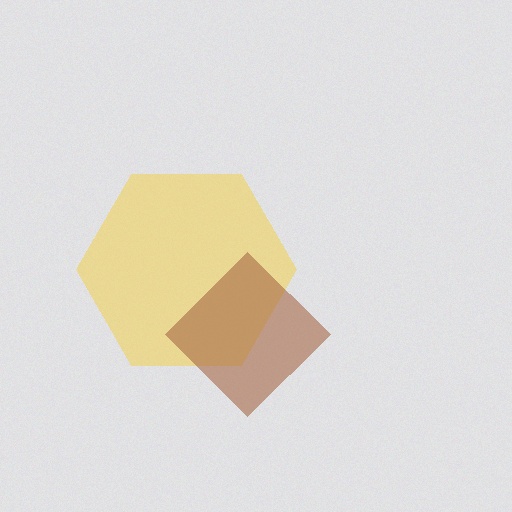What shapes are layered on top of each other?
The layered shapes are: a yellow hexagon, a brown diamond.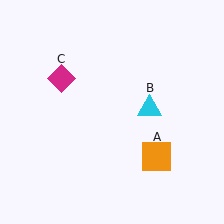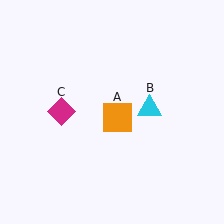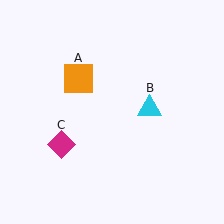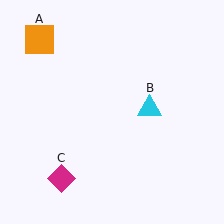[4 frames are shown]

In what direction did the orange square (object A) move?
The orange square (object A) moved up and to the left.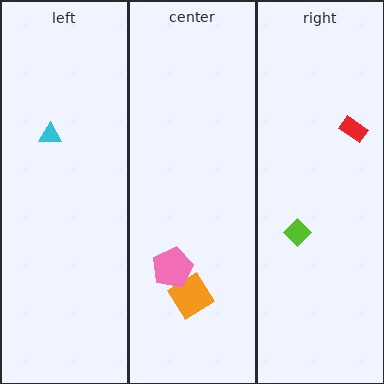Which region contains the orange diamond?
The center region.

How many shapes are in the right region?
2.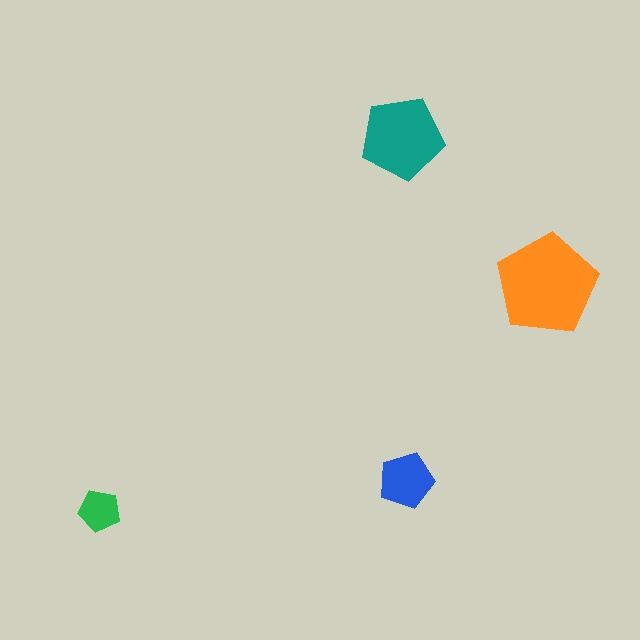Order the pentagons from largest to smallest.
the orange one, the teal one, the blue one, the green one.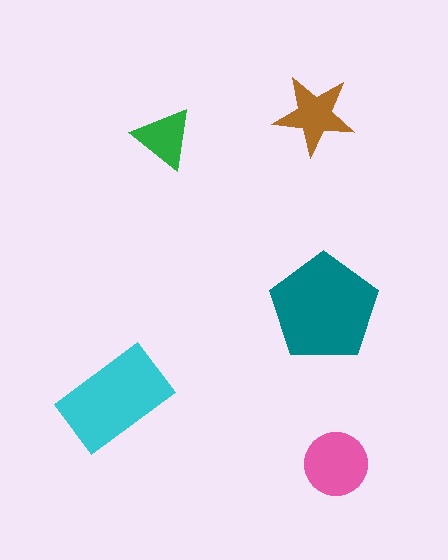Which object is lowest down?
The pink circle is bottommost.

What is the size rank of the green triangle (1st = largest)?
5th.